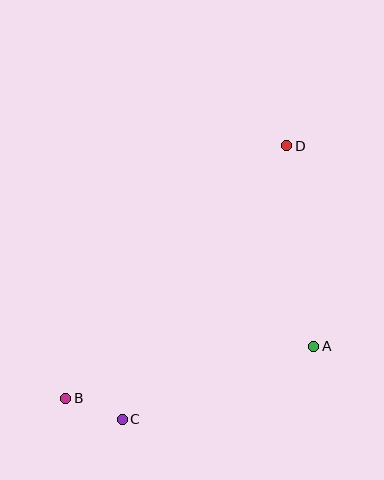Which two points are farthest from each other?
Points B and D are farthest from each other.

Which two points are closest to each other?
Points B and C are closest to each other.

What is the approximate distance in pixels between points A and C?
The distance between A and C is approximately 205 pixels.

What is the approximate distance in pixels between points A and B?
The distance between A and B is approximately 254 pixels.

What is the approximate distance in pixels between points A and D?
The distance between A and D is approximately 202 pixels.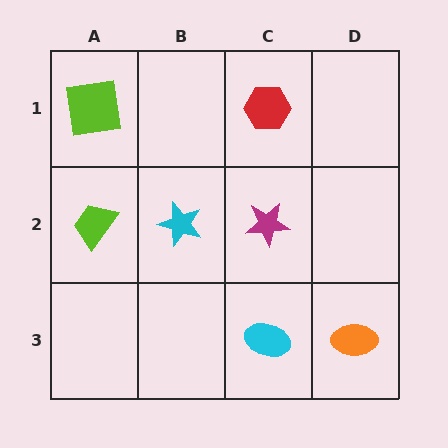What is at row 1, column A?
A lime square.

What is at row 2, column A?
A lime trapezoid.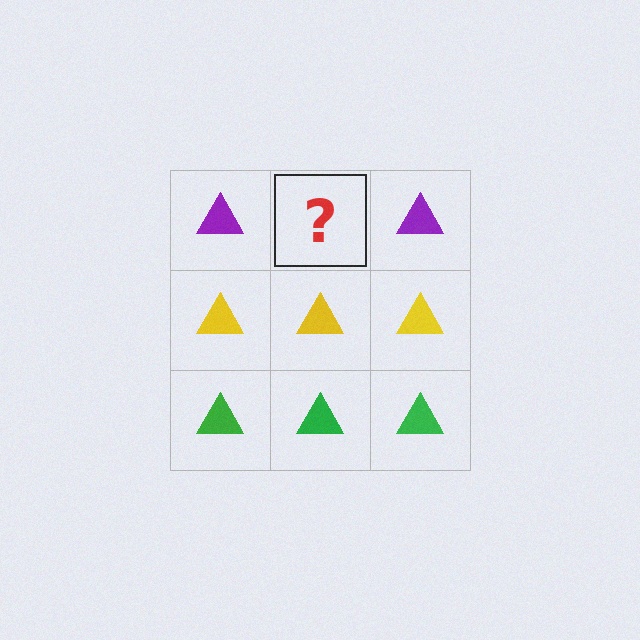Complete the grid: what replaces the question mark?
The question mark should be replaced with a purple triangle.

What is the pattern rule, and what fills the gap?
The rule is that each row has a consistent color. The gap should be filled with a purple triangle.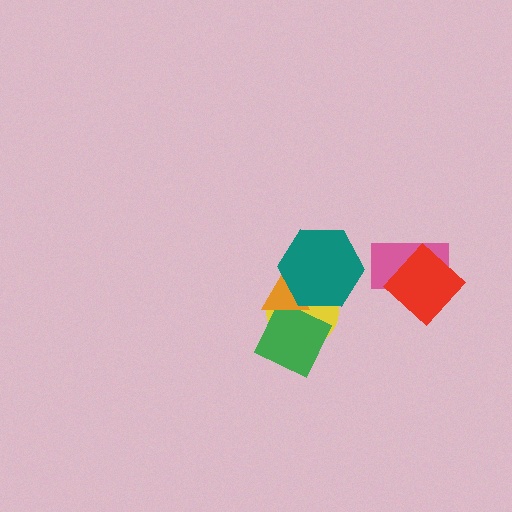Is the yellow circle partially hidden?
Yes, it is partially covered by another shape.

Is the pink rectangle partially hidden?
Yes, it is partially covered by another shape.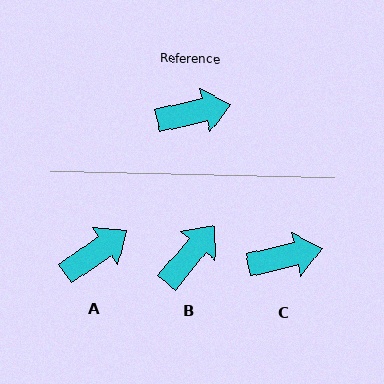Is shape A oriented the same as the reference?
No, it is off by about 22 degrees.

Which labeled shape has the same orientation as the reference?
C.